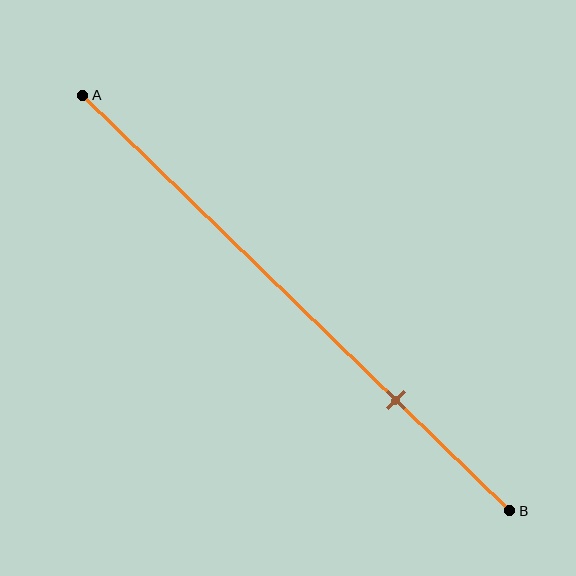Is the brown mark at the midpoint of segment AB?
No, the mark is at about 75% from A, not at the 50% midpoint.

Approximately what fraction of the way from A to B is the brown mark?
The brown mark is approximately 75% of the way from A to B.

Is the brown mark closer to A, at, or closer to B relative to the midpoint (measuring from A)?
The brown mark is closer to point B than the midpoint of segment AB.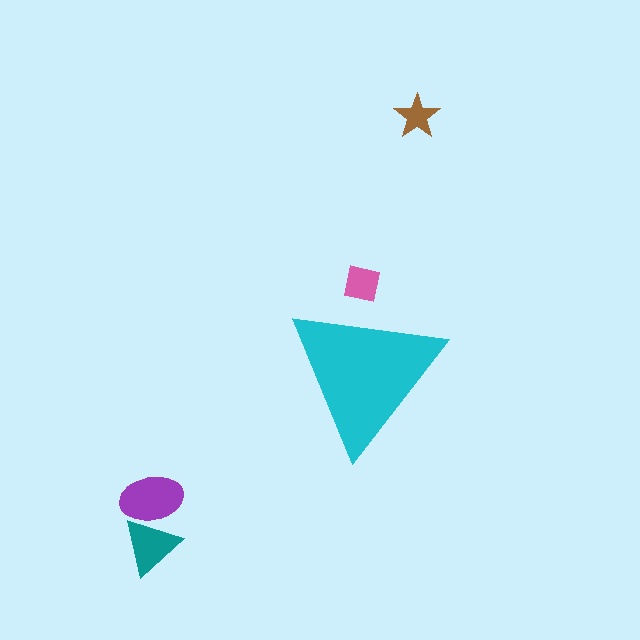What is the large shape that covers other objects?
A cyan triangle.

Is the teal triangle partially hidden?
No, the teal triangle is fully visible.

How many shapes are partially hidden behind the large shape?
1 shape is partially hidden.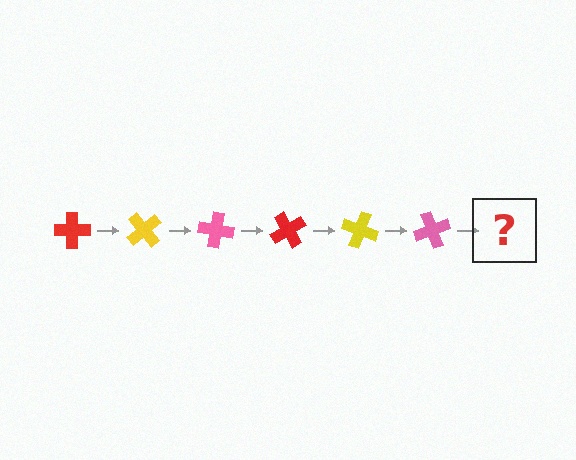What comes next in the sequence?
The next element should be a red cross, rotated 300 degrees from the start.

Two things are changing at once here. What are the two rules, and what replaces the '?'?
The two rules are that it rotates 50 degrees each step and the color cycles through red, yellow, and pink. The '?' should be a red cross, rotated 300 degrees from the start.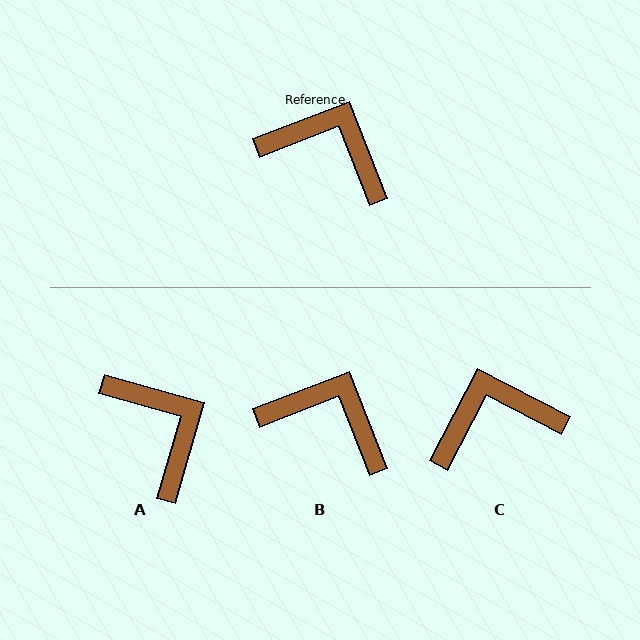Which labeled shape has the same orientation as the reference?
B.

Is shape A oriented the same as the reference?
No, it is off by about 37 degrees.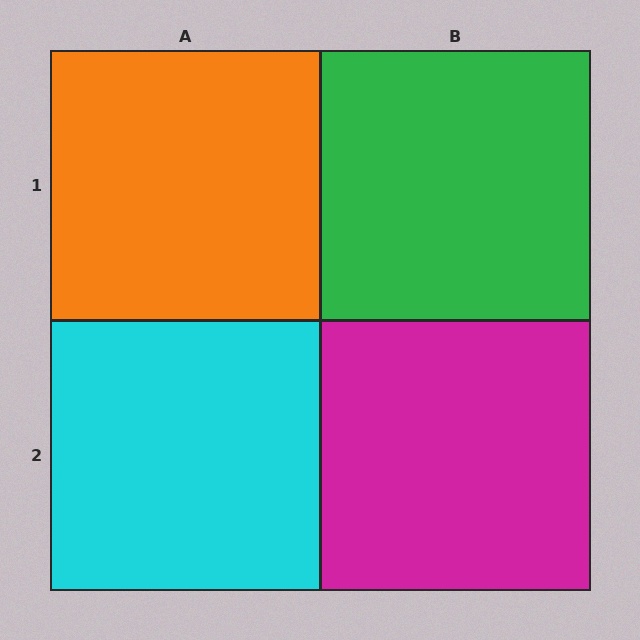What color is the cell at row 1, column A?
Orange.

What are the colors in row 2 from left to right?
Cyan, magenta.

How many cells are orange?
1 cell is orange.